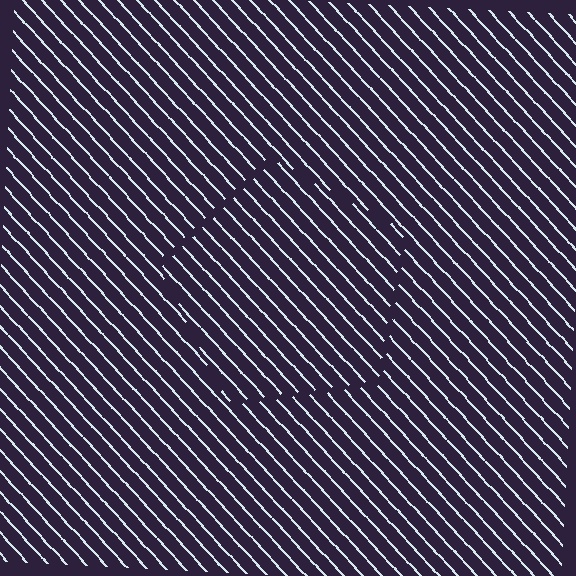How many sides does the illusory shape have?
5 sides — the line-ends trace a pentagon.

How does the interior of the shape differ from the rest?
The interior of the shape contains the same grating, shifted by half a period — the contour is defined by the phase discontinuity where line-ends from the inner and outer gratings abut.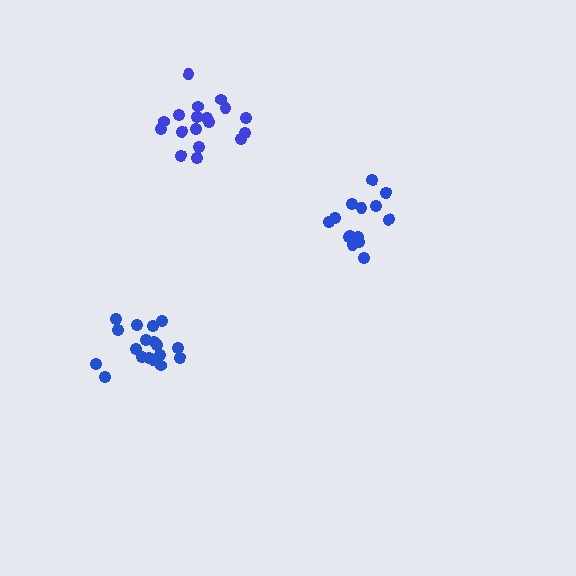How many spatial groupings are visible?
There are 3 spatial groupings.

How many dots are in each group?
Group 1: 18 dots, Group 2: 14 dots, Group 3: 18 dots (50 total).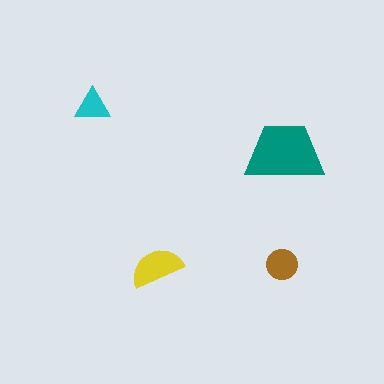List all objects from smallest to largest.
The cyan triangle, the brown circle, the yellow semicircle, the teal trapezoid.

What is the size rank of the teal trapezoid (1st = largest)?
1st.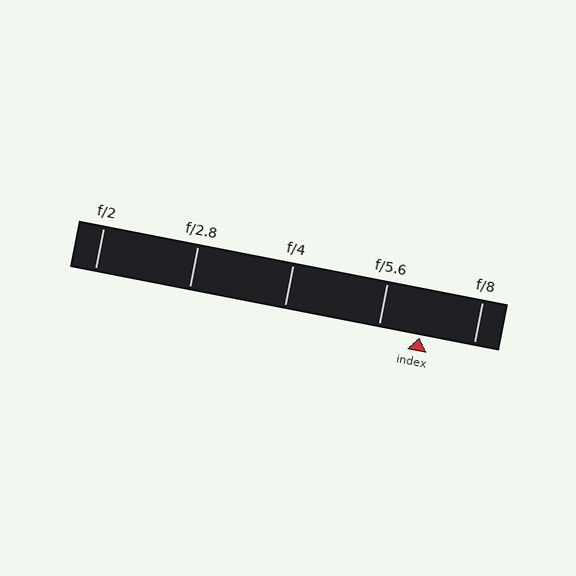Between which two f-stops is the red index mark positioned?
The index mark is between f/5.6 and f/8.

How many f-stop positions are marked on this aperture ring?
There are 5 f-stop positions marked.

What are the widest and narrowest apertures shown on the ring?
The widest aperture shown is f/2 and the narrowest is f/8.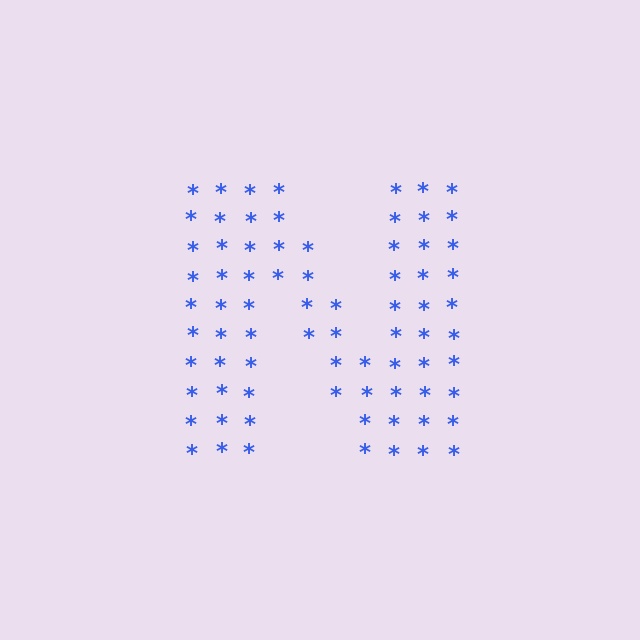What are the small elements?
The small elements are asterisks.